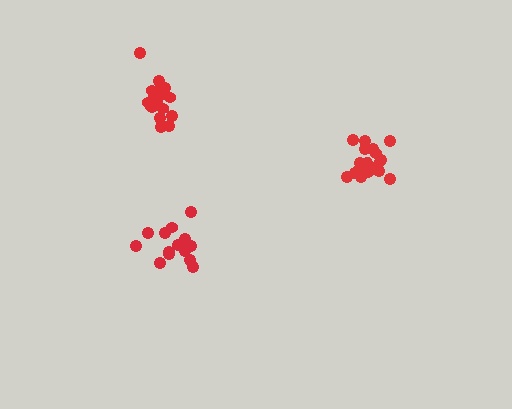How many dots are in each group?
Group 1: 19 dots, Group 2: 14 dots, Group 3: 18 dots (51 total).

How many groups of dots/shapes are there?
There are 3 groups.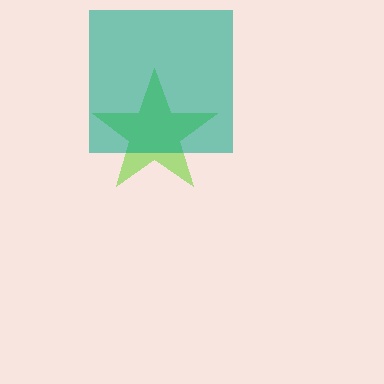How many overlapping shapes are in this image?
There are 2 overlapping shapes in the image.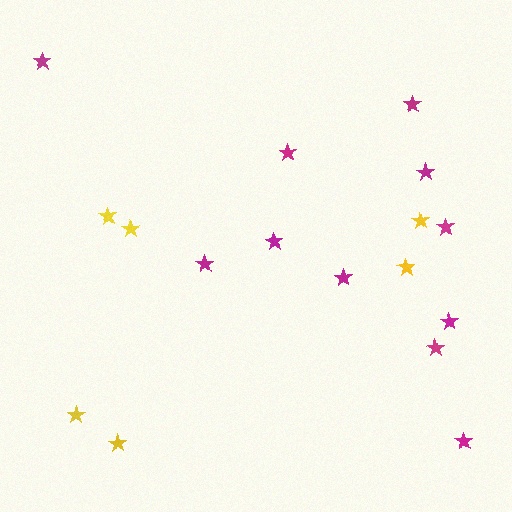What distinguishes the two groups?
There are 2 groups: one group of yellow stars (6) and one group of magenta stars (11).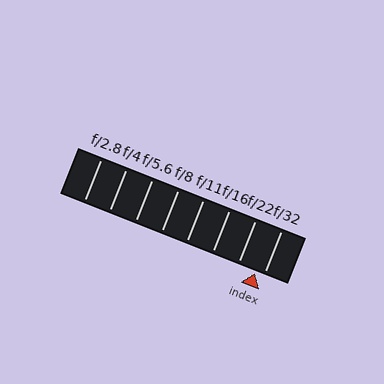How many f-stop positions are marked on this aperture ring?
There are 8 f-stop positions marked.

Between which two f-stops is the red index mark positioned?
The index mark is between f/22 and f/32.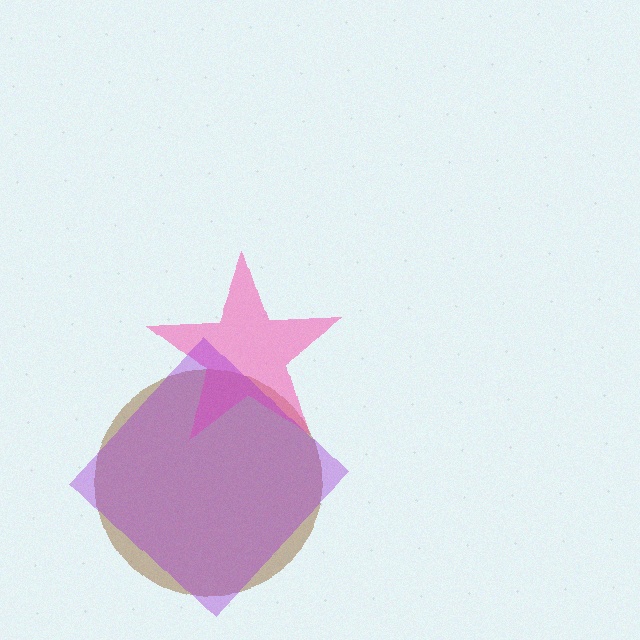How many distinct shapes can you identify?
There are 3 distinct shapes: a brown circle, a pink star, a purple diamond.